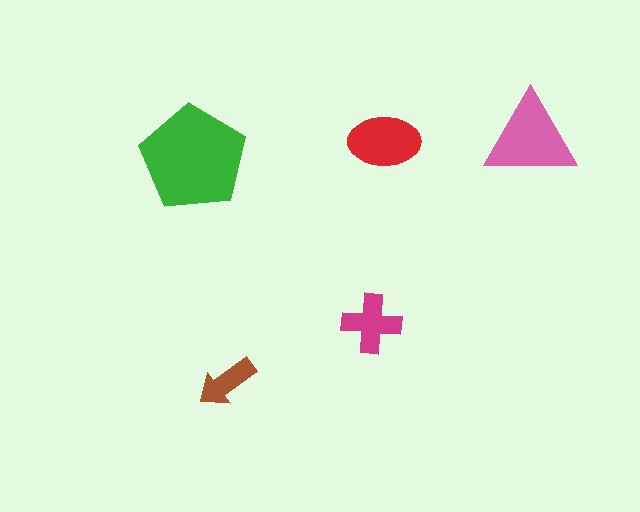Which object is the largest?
The green pentagon.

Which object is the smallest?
The brown arrow.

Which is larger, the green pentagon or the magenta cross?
The green pentagon.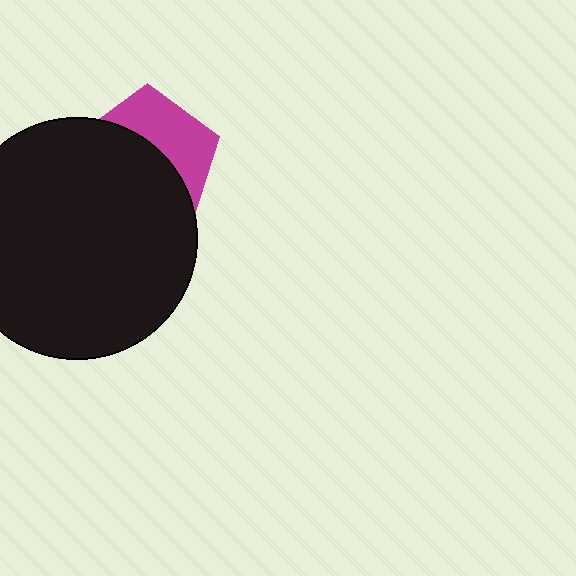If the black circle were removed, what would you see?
You would see the complete magenta pentagon.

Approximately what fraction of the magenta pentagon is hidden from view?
Roughly 60% of the magenta pentagon is hidden behind the black circle.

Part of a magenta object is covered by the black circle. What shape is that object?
It is a pentagon.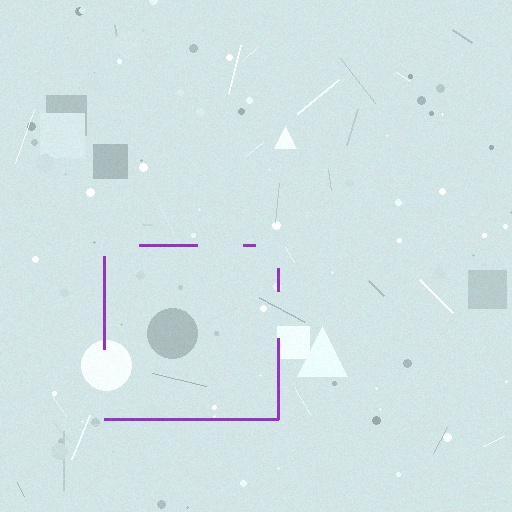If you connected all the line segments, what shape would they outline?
They would outline a square.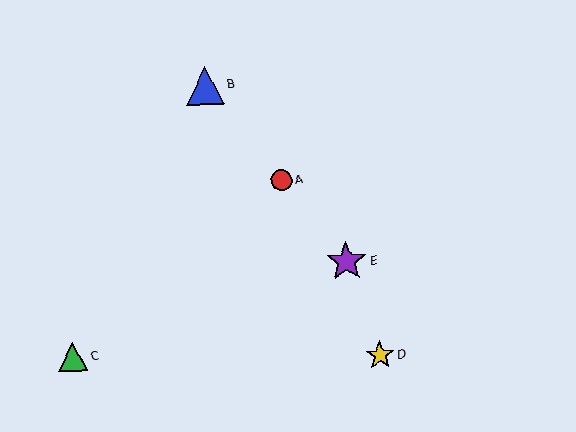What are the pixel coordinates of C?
Object C is at (73, 357).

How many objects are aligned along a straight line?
3 objects (A, B, E) are aligned along a straight line.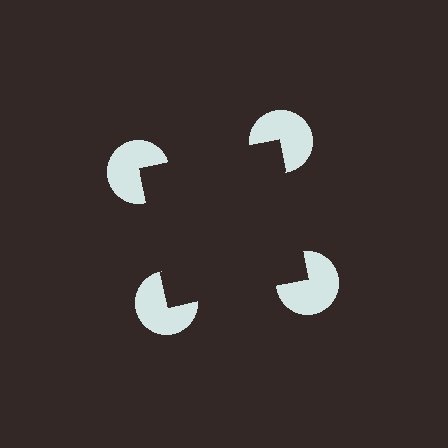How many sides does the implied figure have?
4 sides.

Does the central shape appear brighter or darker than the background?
It typically appears slightly darker than the background, even though no actual brightness change is drawn.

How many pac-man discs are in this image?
There are 4 — one at each vertex of the illusory square.